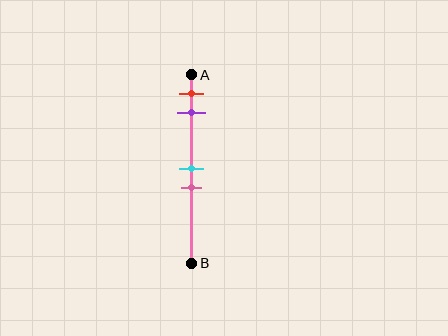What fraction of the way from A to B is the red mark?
The red mark is approximately 10% (0.1) of the way from A to B.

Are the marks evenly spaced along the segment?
No, the marks are not evenly spaced.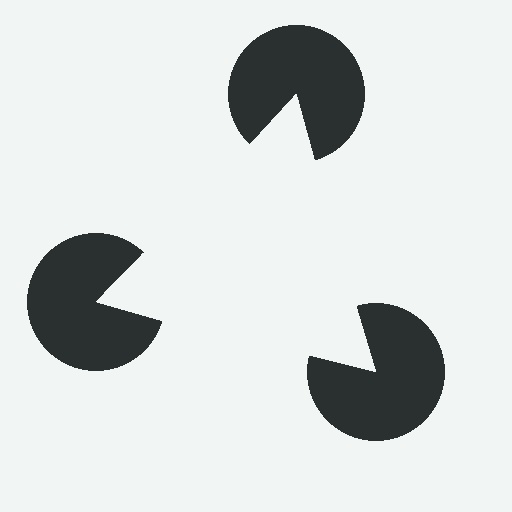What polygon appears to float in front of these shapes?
An illusory triangle — its edges are inferred from the aligned wedge cuts in the pac-man discs, not physically drawn.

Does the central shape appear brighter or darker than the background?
It typically appears slightly brighter than the background, even though no actual brightness change is drawn.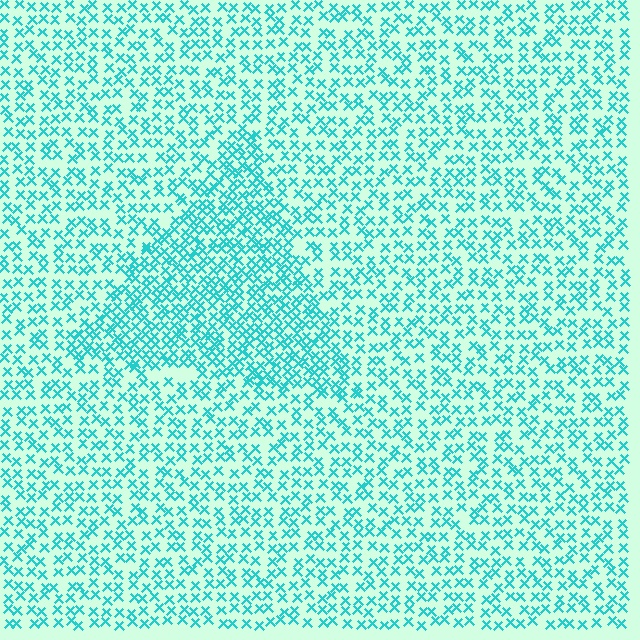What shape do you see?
I see a triangle.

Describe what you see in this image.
The image contains small cyan elements arranged at two different densities. A triangle-shaped region is visible where the elements are more densely packed than the surrounding area.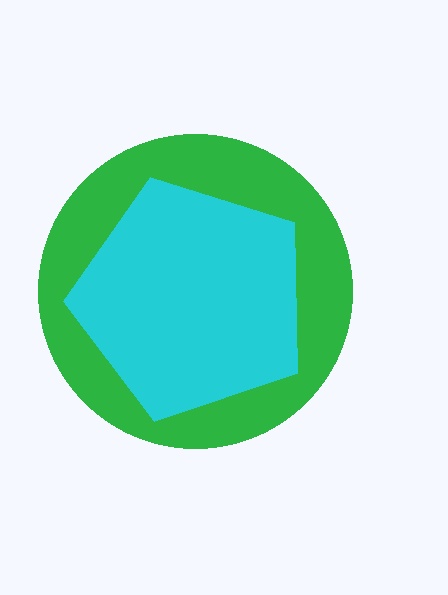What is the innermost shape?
The cyan pentagon.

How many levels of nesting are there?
2.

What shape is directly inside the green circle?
The cyan pentagon.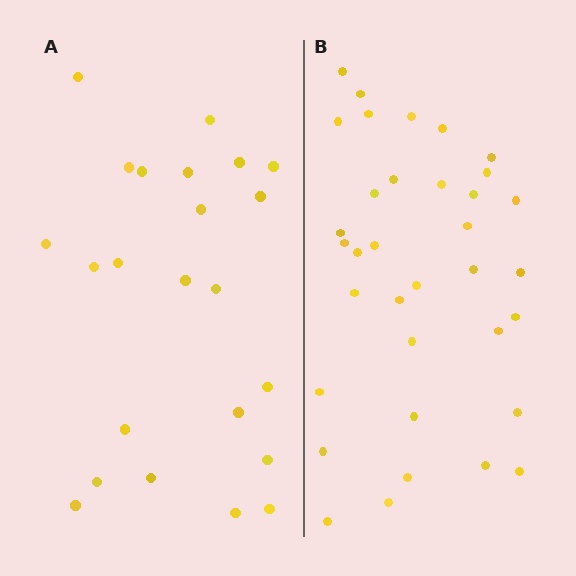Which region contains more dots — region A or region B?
Region B (the right region) has more dots.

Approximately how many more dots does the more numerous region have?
Region B has roughly 12 or so more dots than region A.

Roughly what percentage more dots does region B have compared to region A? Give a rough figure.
About 50% more.